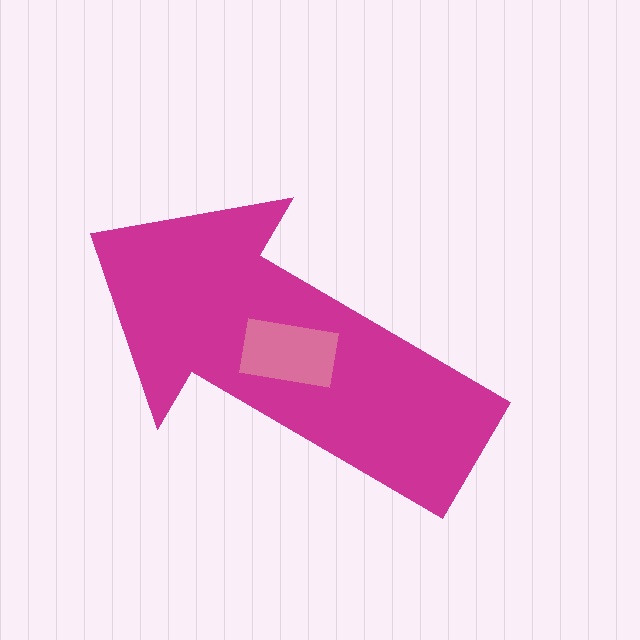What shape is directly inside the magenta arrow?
The pink rectangle.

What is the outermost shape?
The magenta arrow.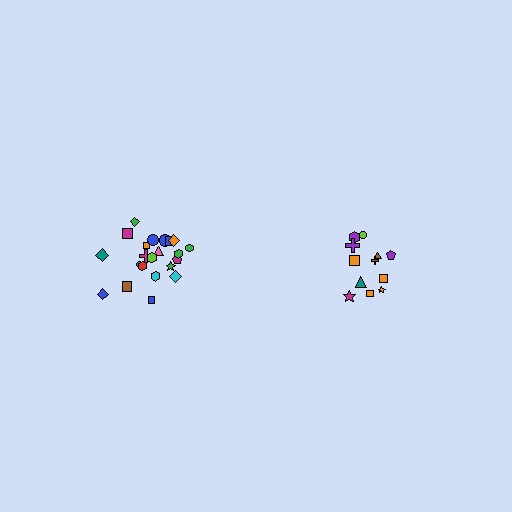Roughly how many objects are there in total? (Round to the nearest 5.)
Roughly 35 objects in total.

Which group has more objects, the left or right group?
The left group.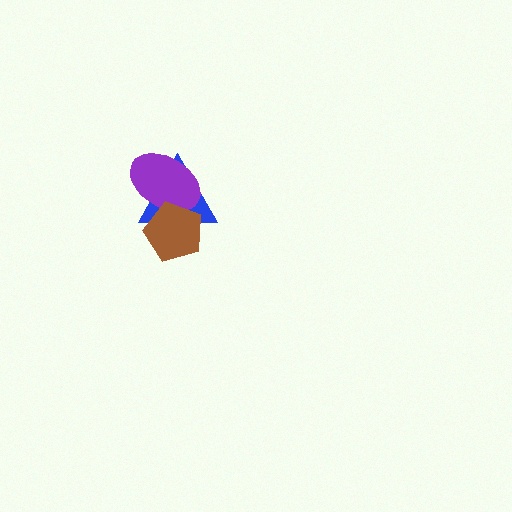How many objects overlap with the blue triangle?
2 objects overlap with the blue triangle.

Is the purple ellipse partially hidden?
Yes, it is partially covered by another shape.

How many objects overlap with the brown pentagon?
2 objects overlap with the brown pentagon.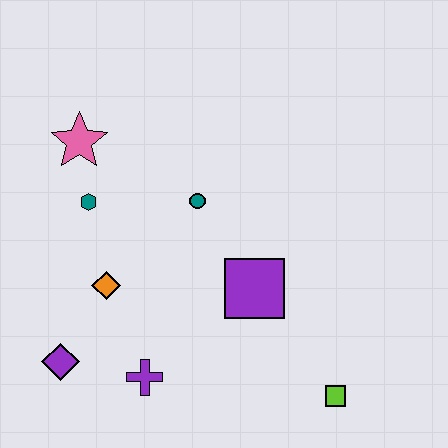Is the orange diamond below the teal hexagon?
Yes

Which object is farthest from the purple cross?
The pink star is farthest from the purple cross.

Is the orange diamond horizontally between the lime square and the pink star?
Yes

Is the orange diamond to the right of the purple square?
No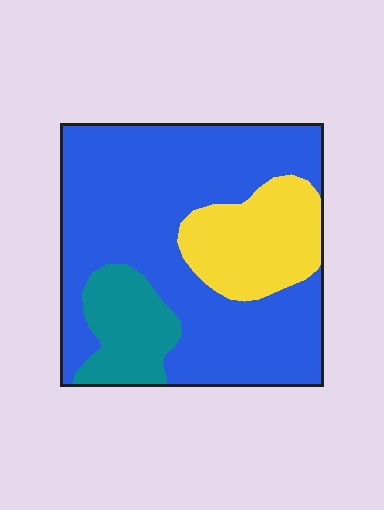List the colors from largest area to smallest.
From largest to smallest: blue, yellow, teal.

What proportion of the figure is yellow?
Yellow covers roughly 20% of the figure.